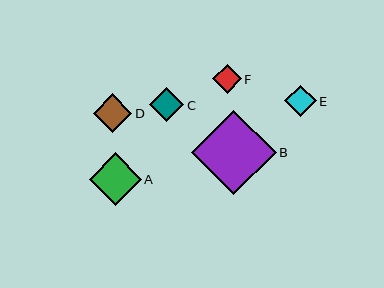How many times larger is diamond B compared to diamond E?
Diamond B is approximately 2.7 times the size of diamond E.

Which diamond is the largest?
Diamond B is the largest with a size of approximately 85 pixels.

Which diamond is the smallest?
Diamond F is the smallest with a size of approximately 28 pixels.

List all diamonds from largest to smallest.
From largest to smallest: B, A, D, C, E, F.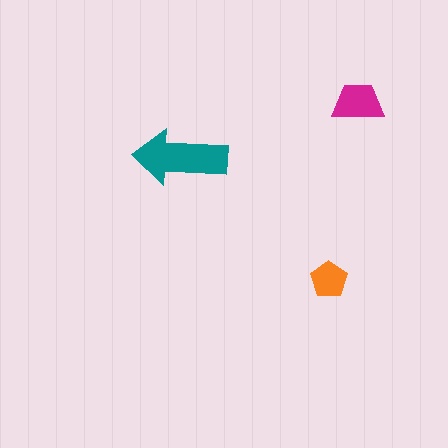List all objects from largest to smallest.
The teal arrow, the magenta trapezoid, the orange pentagon.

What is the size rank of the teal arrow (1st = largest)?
1st.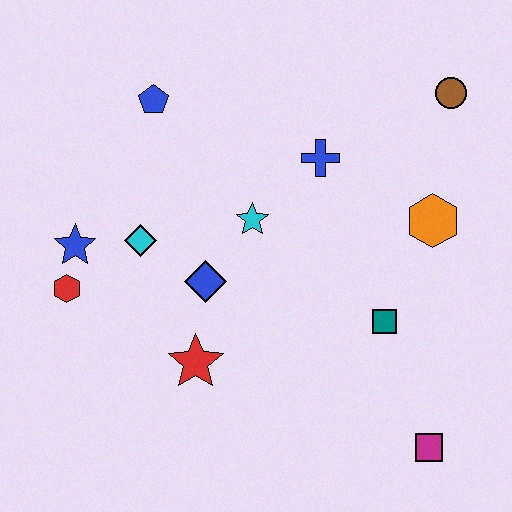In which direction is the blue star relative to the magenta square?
The blue star is to the left of the magenta square.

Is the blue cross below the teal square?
No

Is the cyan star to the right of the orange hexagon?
No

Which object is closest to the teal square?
The orange hexagon is closest to the teal square.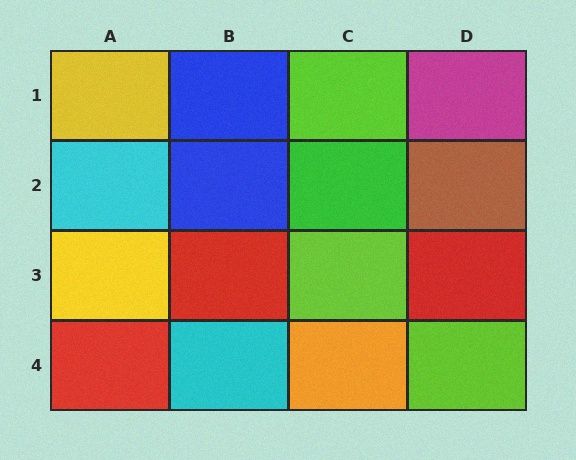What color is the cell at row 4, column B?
Cyan.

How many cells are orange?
1 cell is orange.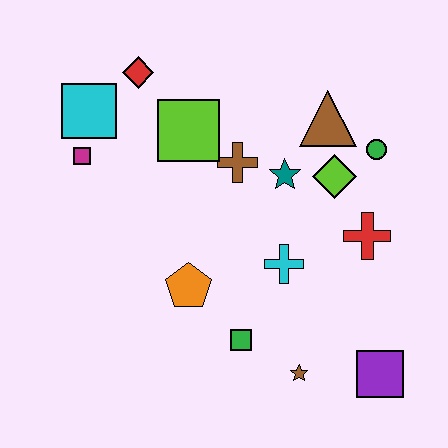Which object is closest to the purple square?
The brown star is closest to the purple square.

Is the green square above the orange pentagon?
No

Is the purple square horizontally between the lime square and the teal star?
No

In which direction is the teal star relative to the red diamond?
The teal star is to the right of the red diamond.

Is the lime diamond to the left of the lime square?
No